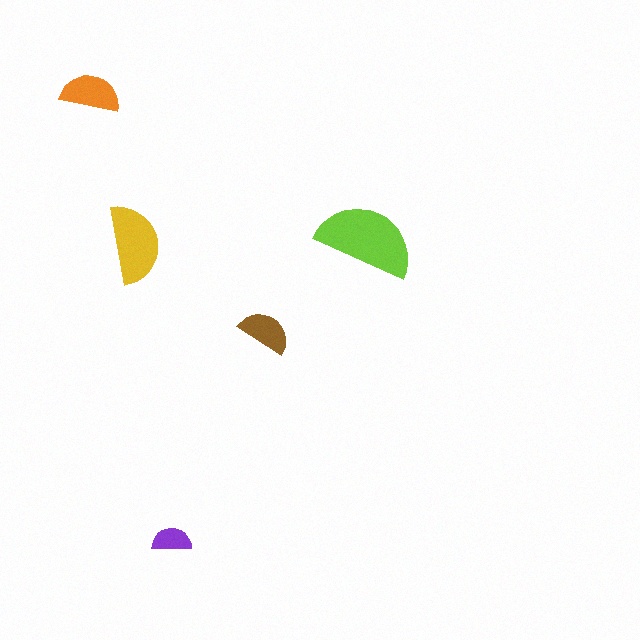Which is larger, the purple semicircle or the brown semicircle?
The brown one.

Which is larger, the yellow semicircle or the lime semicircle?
The lime one.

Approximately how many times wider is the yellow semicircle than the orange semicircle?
About 1.5 times wider.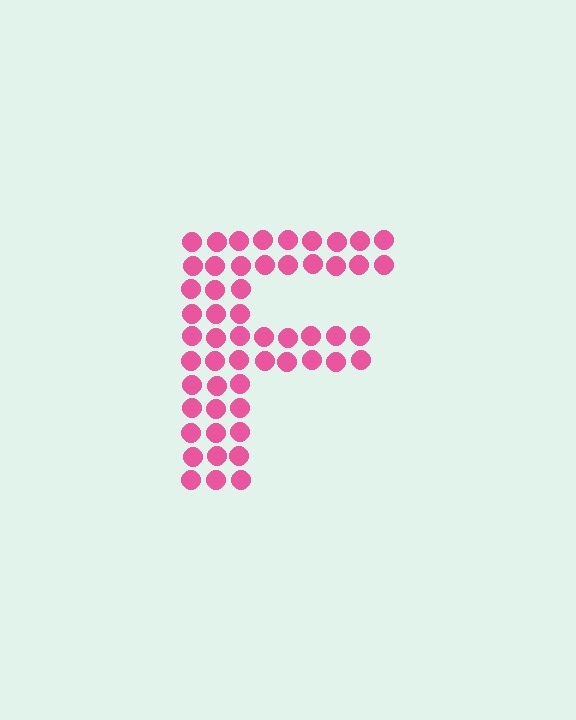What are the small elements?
The small elements are circles.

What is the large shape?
The large shape is the letter F.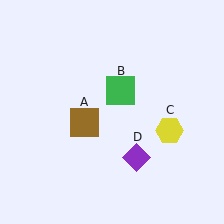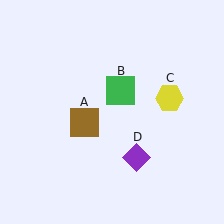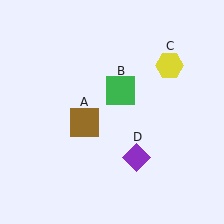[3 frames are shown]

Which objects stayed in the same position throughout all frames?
Brown square (object A) and green square (object B) and purple diamond (object D) remained stationary.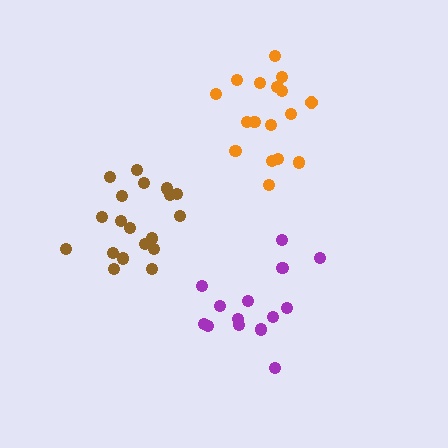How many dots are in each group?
Group 1: 14 dots, Group 2: 19 dots, Group 3: 17 dots (50 total).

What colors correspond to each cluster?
The clusters are colored: purple, brown, orange.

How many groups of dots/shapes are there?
There are 3 groups.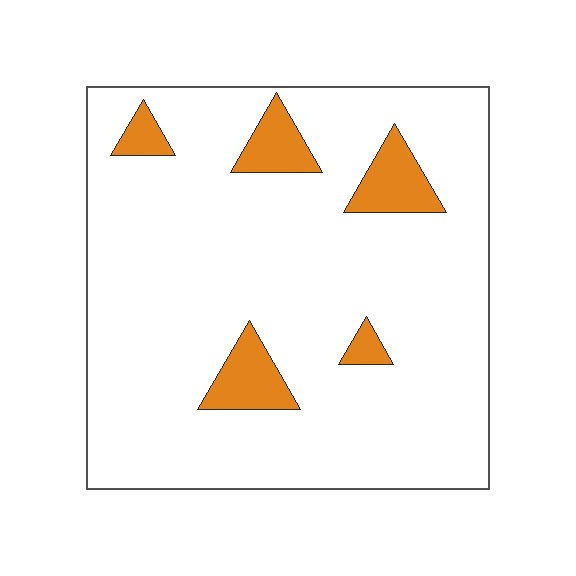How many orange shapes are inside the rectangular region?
5.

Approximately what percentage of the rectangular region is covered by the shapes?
Approximately 10%.